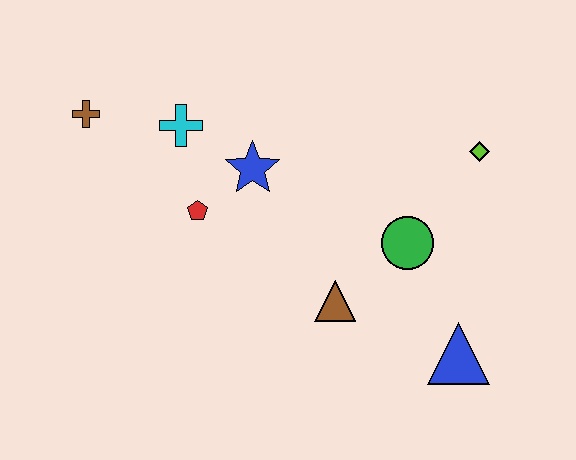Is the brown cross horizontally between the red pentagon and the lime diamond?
No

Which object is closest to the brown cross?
The cyan cross is closest to the brown cross.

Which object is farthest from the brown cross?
The blue triangle is farthest from the brown cross.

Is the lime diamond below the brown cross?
Yes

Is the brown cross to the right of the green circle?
No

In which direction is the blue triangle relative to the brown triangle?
The blue triangle is to the right of the brown triangle.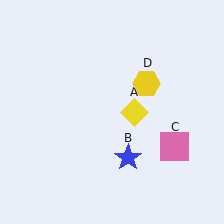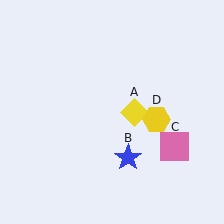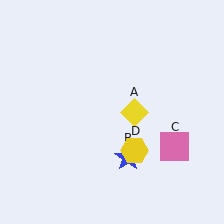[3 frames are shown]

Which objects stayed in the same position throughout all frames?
Yellow diamond (object A) and blue star (object B) and pink square (object C) remained stationary.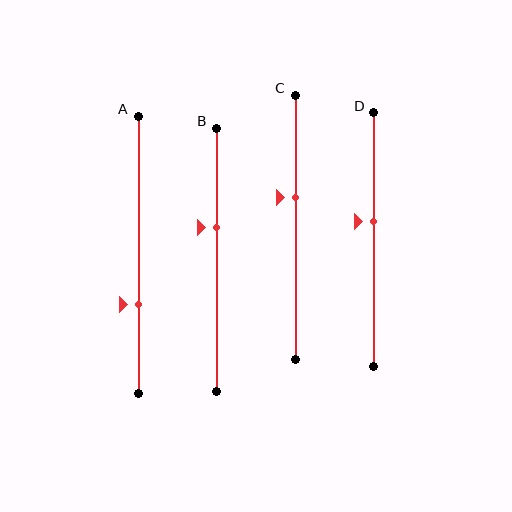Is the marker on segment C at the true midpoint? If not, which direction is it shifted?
No, the marker on segment C is shifted upward by about 11% of the segment length.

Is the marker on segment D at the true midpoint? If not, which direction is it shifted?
No, the marker on segment D is shifted upward by about 7% of the segment length.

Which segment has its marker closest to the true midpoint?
Segment D has its marker closest to the true midpoint.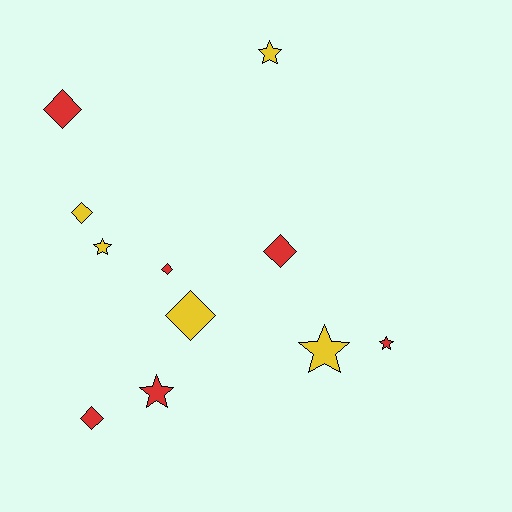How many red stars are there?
There are 2 red stars.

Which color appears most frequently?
Red, with 6 objects.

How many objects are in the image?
There are 11 objects.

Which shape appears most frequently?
Diamond, with 6 objects.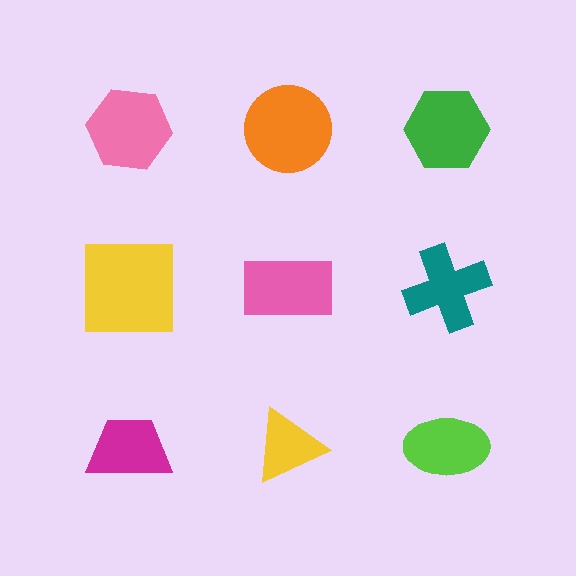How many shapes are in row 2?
3 shapes.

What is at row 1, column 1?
A pink hexagon.